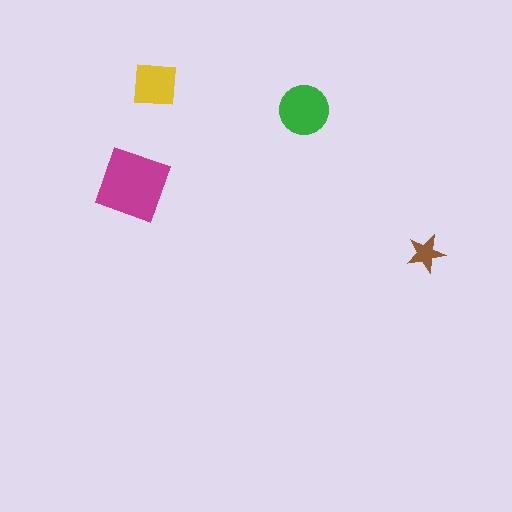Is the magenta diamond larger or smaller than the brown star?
Larger.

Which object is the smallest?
The brown star.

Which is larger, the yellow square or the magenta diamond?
The magenta diamond.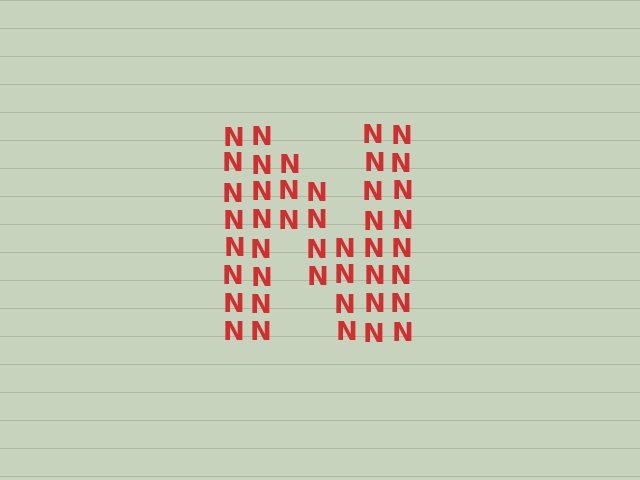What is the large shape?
The large shape is the letter N.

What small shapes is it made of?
It is made of small letter N's.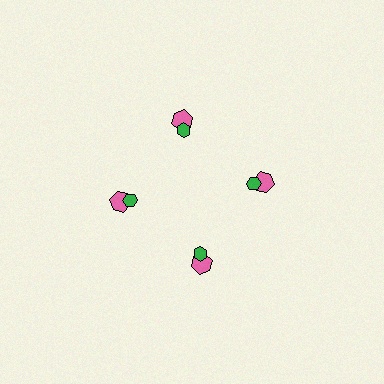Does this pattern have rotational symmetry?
Yes, this pattern has 4-fold rotational symmetry. It looks the same after rotating 90 degrees around the center.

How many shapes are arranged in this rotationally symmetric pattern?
There are 8 shapes, arranged in 4 groups of 2.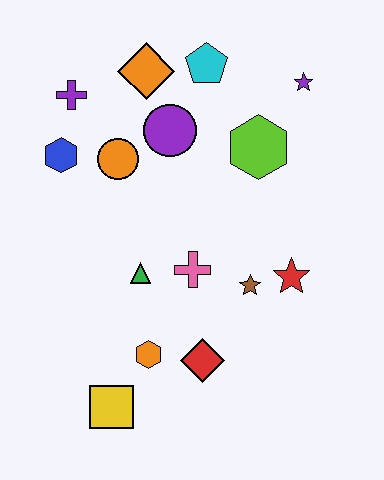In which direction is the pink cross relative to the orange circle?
The pink cross is below the orange circle.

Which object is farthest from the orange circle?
The yellow square is farthest from the orange circle.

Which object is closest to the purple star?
The lime hexagon is closest to the purple star.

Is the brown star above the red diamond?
Yes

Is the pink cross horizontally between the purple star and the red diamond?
No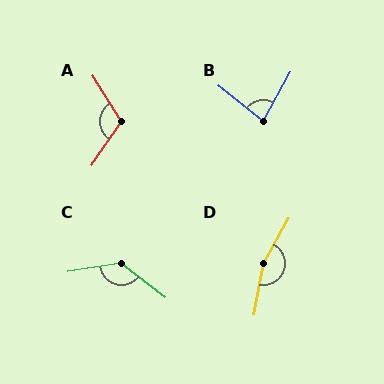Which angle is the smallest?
B, at approximately 80 degrees.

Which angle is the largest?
D, at approximately 161 degrees.